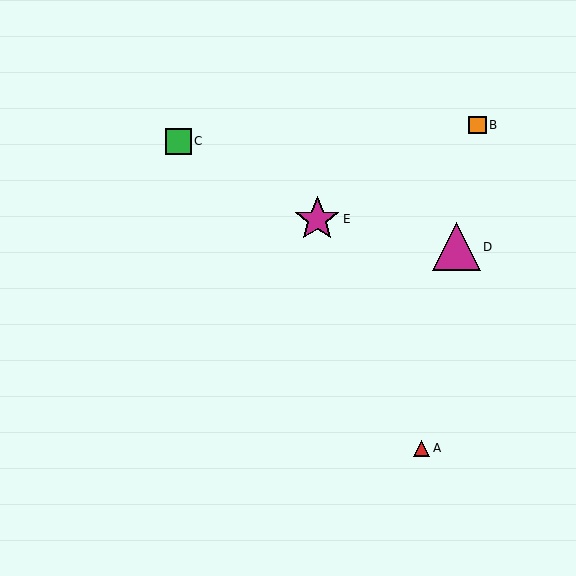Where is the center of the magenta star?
The center of the magenta star is at (317, 219).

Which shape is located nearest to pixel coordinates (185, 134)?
The green square (labeled C) at (178, 141) is nearest to that location.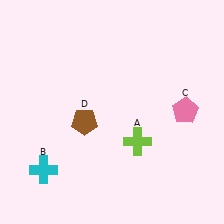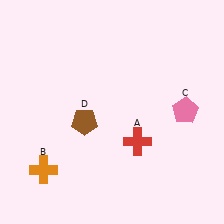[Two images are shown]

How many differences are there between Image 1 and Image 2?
There are 2 differences between the two images.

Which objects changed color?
A changed from lime to red. B changed from cyan to orange.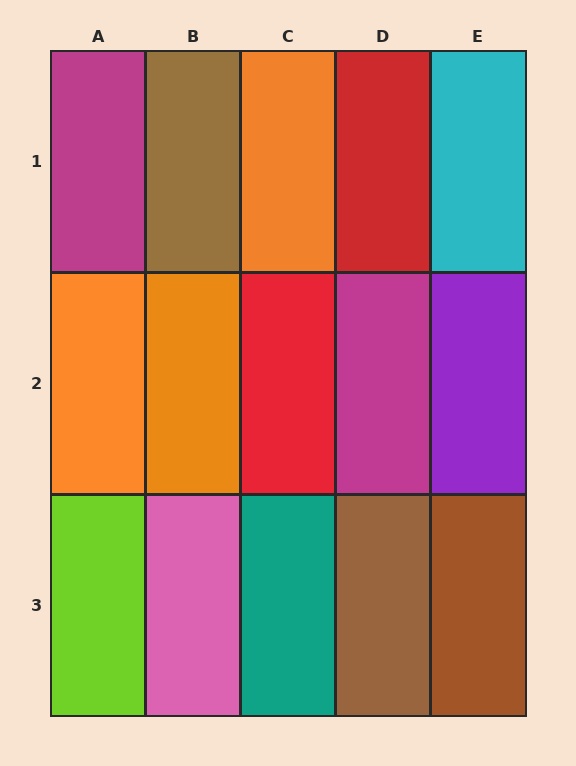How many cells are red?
2 cells are red.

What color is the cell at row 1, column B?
Brown.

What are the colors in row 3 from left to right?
Lime, pink, teal, brown, brown.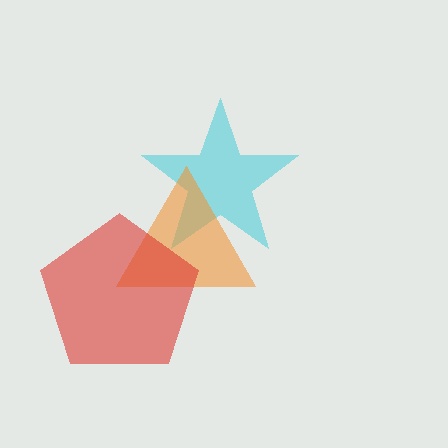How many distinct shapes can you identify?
There are 3 distinct shapes: a cyan star, an orange triangle, a red pentagon.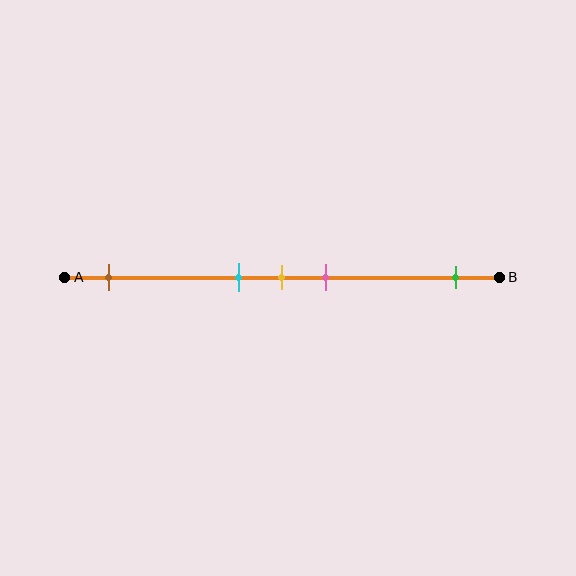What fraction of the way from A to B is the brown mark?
The brown mark is approximately 10% (0.1) of the way from A to B.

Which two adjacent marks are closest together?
The cyan and yellow marks are the closest adjacent pair.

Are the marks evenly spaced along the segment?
No, the marks are not evenly spaced.